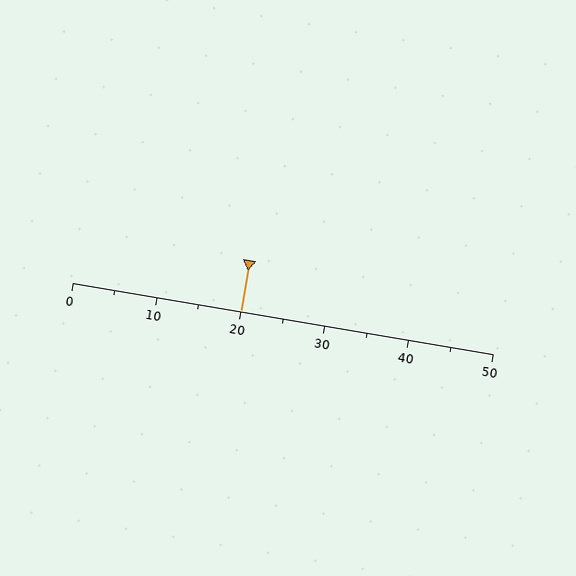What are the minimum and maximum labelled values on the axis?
The axis runs from 0 to 50.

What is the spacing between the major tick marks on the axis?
The major ticks are spaced 10 apart.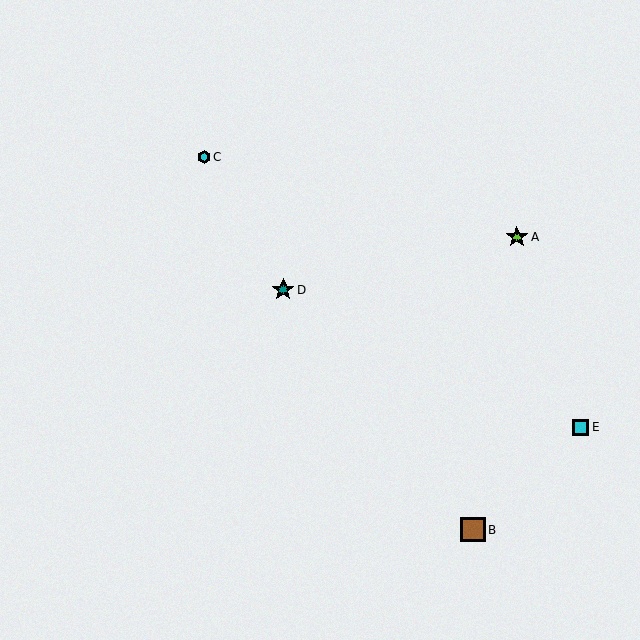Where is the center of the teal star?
The center of the teal star is at (283, 290).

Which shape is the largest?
The brown square (labeled B) is the largest.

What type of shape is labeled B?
Shape B is a brown square.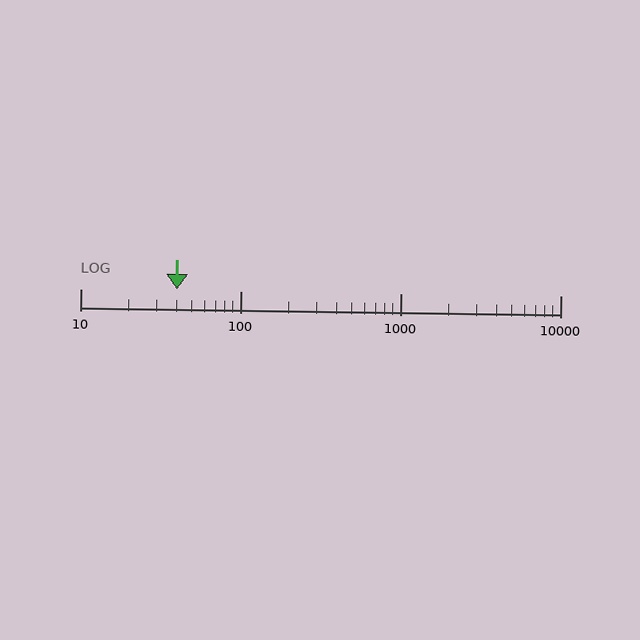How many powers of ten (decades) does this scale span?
The scale spans 3 decades, from 10 to 10000.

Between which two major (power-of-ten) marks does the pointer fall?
The pointer is between 10 and 100.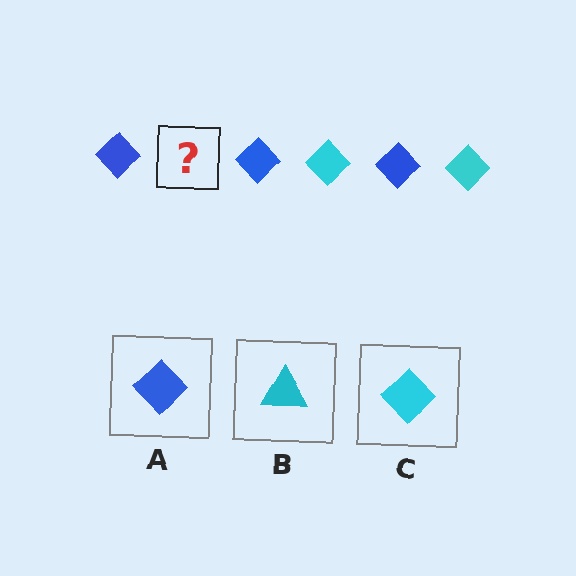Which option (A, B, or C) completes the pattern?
C.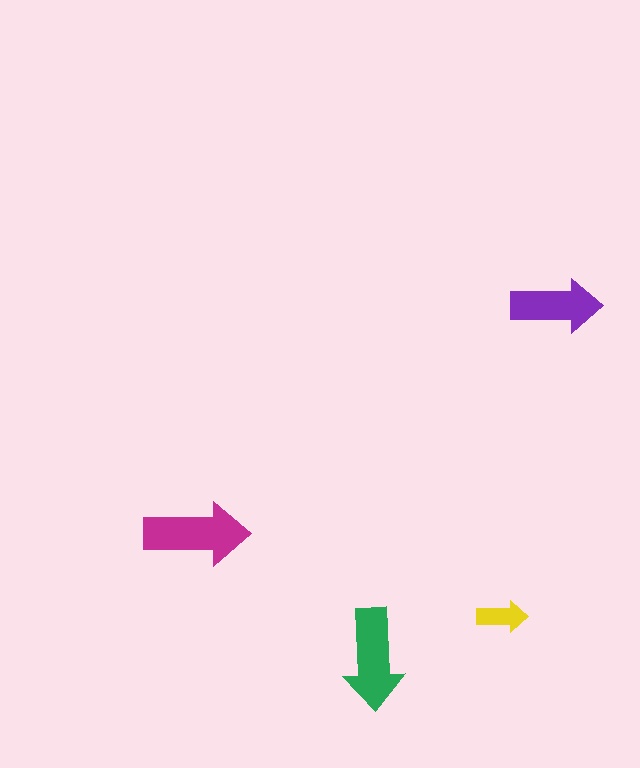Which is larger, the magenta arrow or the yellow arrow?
The magenta one.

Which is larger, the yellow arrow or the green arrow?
The green one.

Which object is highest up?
The purple arrow is topmost.